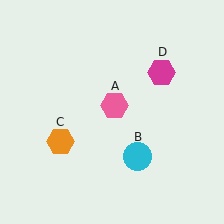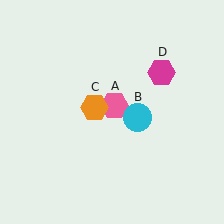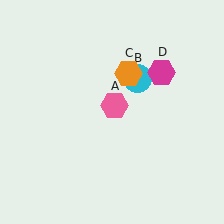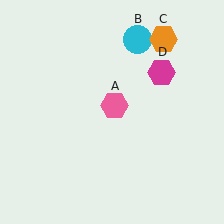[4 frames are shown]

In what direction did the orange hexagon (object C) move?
The orange hexagon (object C) moved up and to the right.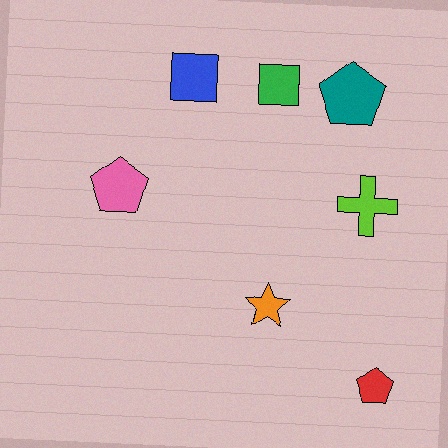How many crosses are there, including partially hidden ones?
There is 1 cross.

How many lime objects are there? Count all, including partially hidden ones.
There is 1 lime object.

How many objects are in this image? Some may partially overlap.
There are 7 objects.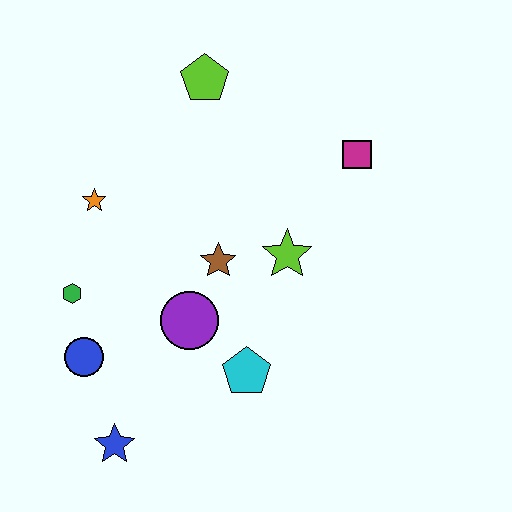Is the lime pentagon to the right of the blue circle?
Yes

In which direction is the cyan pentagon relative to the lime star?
The cyan pentagon is below the lime star.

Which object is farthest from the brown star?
The blue star is farthest from the brown star.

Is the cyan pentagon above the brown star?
No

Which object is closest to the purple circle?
The brown star is closest to the purple circle.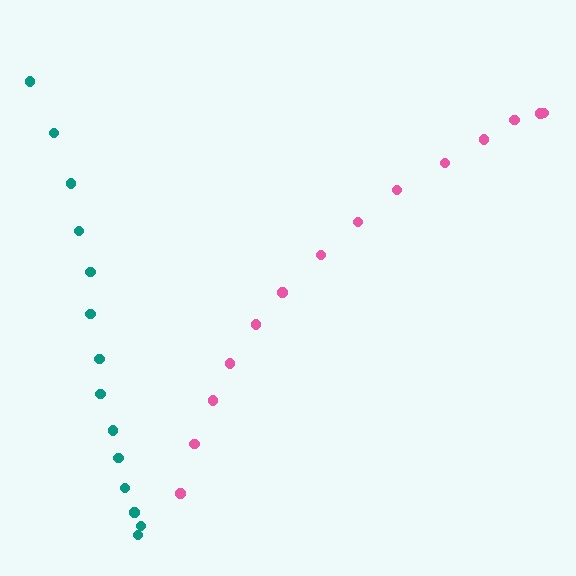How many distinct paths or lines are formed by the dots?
There are 2 distinct paths.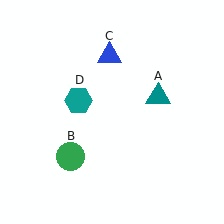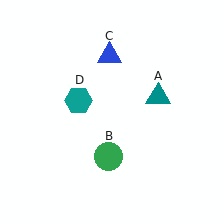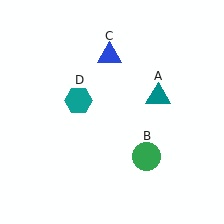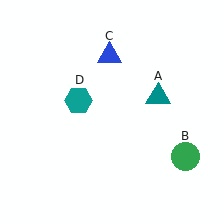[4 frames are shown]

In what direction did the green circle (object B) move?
The green circle (object B) moved right.